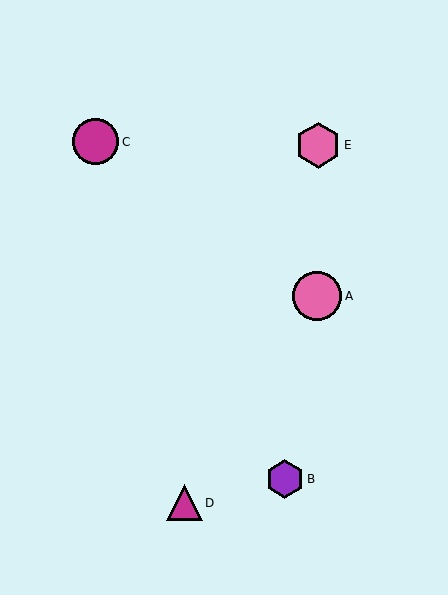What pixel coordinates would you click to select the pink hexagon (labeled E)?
Click at (318, 145) to select the pink hexagon E.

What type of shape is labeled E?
Shape E is a pink hexagon.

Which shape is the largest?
The pink circle (labeled A) is the largest.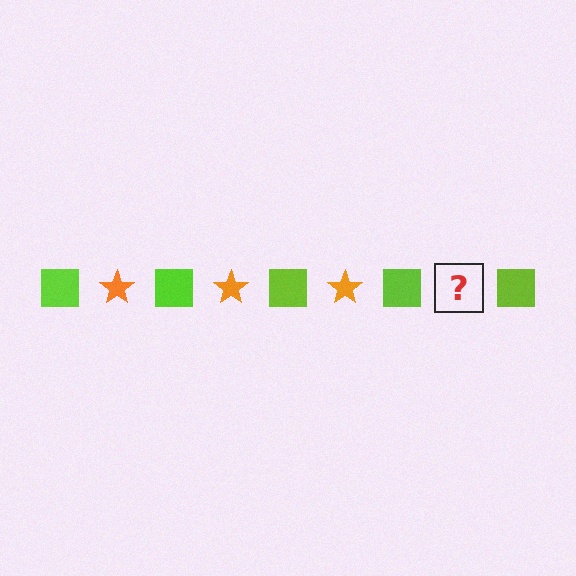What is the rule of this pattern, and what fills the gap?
The rule is that the pattern alternates between lime square and orange star. The gap should be filled with an orange star.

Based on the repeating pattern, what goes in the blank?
The blank should be an orange star.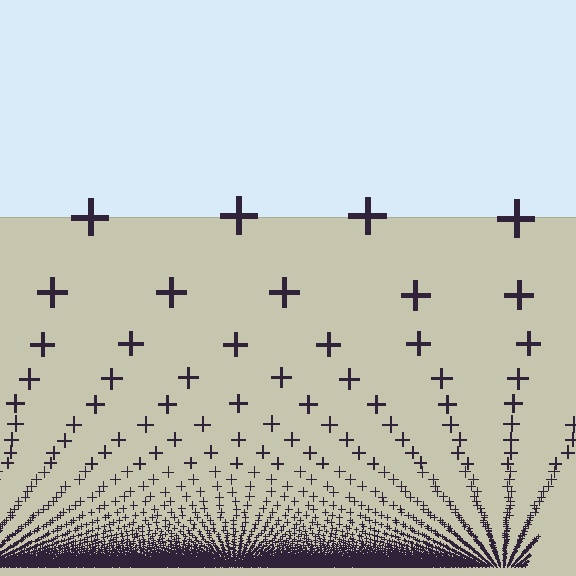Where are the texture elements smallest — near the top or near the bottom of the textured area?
Near the bottom.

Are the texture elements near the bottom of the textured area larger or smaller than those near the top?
Smaller. The gradient is inverted — elements near the bottom are smaller and denser.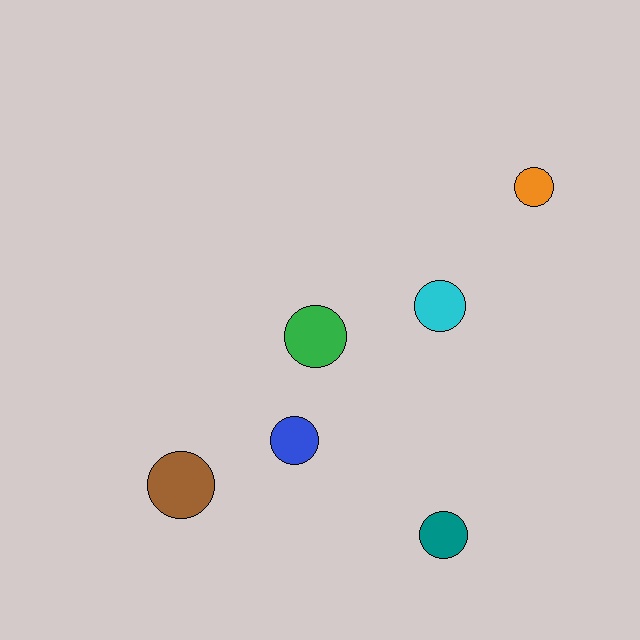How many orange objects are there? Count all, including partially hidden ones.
There is 1 orange object.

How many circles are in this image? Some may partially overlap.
There are 6 circles.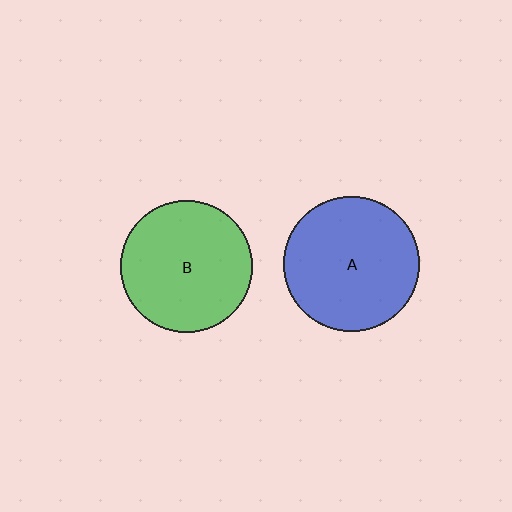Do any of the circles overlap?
No, none of the circles overlap.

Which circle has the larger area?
Circle A (blue).